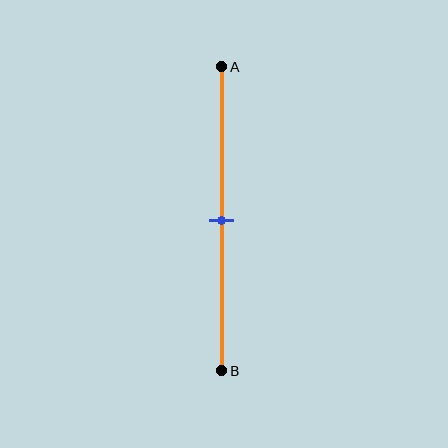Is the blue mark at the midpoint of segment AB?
Yes, the mark is approximately at the midpoint.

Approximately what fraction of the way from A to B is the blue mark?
The blue mark is approximately 50% of the way from A to B.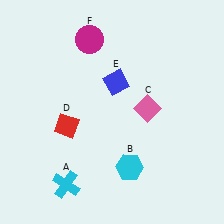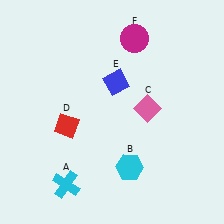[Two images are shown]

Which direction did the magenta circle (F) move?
The magenta circle (F) moved right.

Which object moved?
The magenta circle (F) moved right.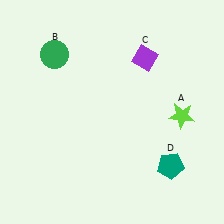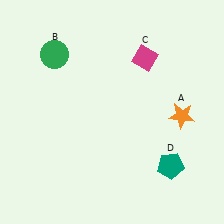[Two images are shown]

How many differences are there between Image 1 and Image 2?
There are 2 differences between the two images.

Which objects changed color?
A changed from lime to orange. C changed from purple to magenta.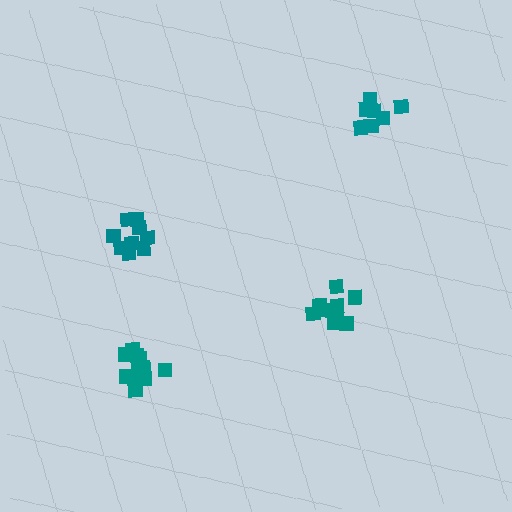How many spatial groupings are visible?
There are 4 spatial groupings.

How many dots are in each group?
Group 1: 10 dots, Group 2: 9 dots, Group 3: 8 dots, Group 4: 12 dots (39 total).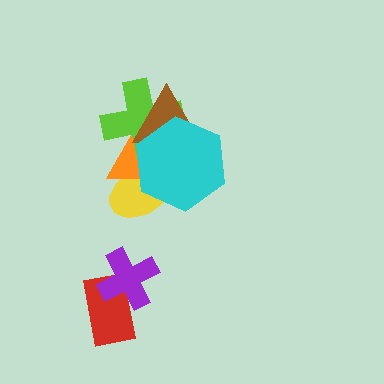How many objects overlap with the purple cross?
1 object overlaps with the purple cross.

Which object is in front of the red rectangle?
The purple cross is in front of the red rectangle.